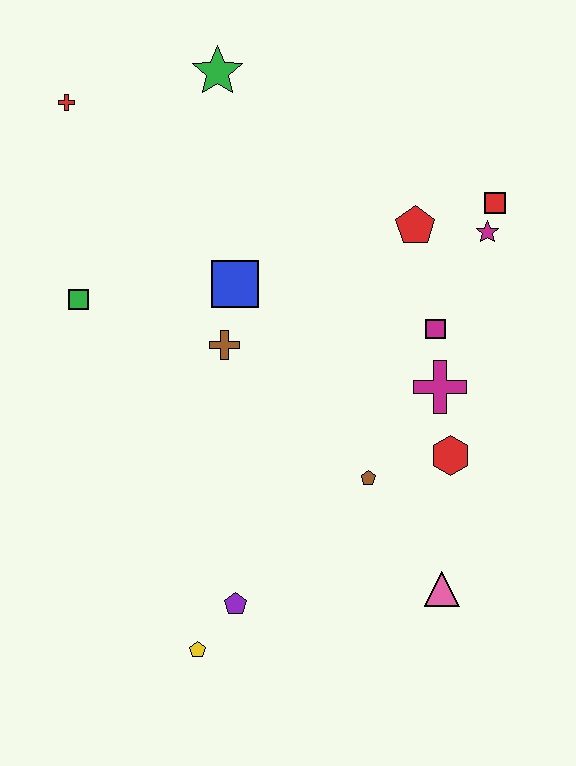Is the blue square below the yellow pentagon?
No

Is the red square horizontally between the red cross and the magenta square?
No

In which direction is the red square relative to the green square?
The red square is to the right of the green square.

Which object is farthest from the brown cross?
The pink triangle is farthest from the brown cross.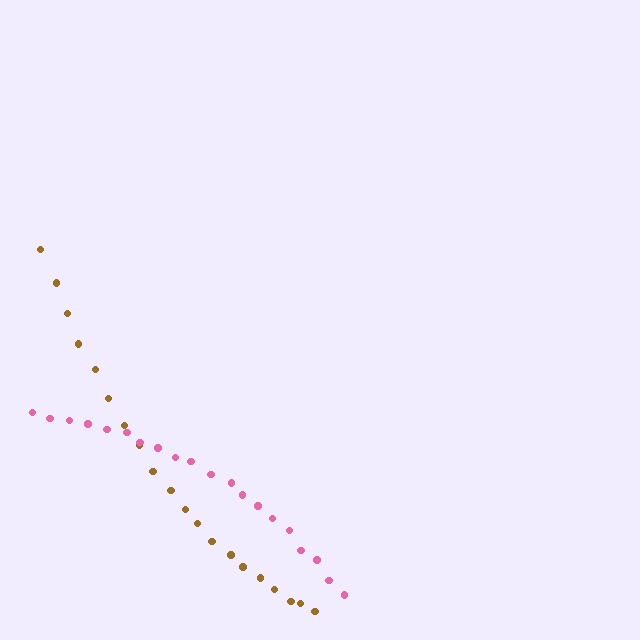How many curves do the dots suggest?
There are 2 distinct paths.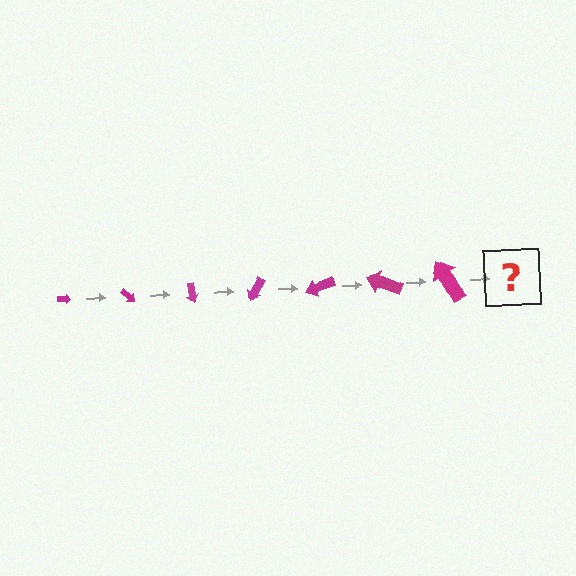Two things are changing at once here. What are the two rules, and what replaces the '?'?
The two rules are that the arrow grows larger each step and it rotates 40 degrees each step. The '?' should be an arrow, larger than the previous one and rotated 280 degrees from the start.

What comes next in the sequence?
The next element should be an arrow, larger than the previous one and rotated 280 degrees from the start.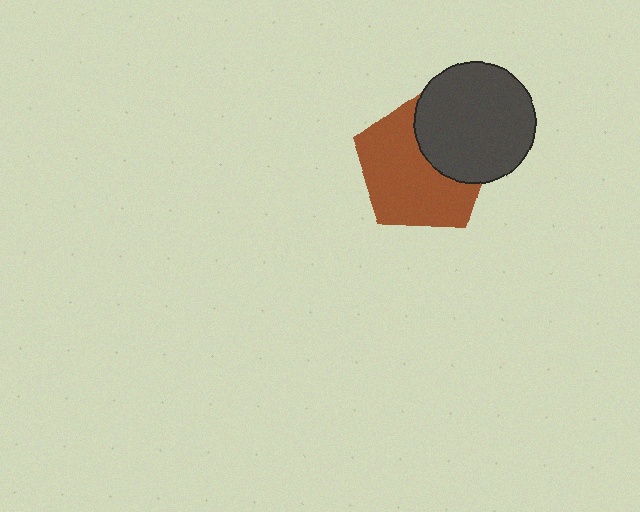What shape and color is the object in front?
The object in front is a dark gray circle.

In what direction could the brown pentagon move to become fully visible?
The brown pentagon could move toward the lower-left. That would shift it out from behind the dark gray circle entirely.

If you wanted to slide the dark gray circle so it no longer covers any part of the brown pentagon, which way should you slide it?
Slide it toward the upper-right — that is the most direct way to separate the two shapes.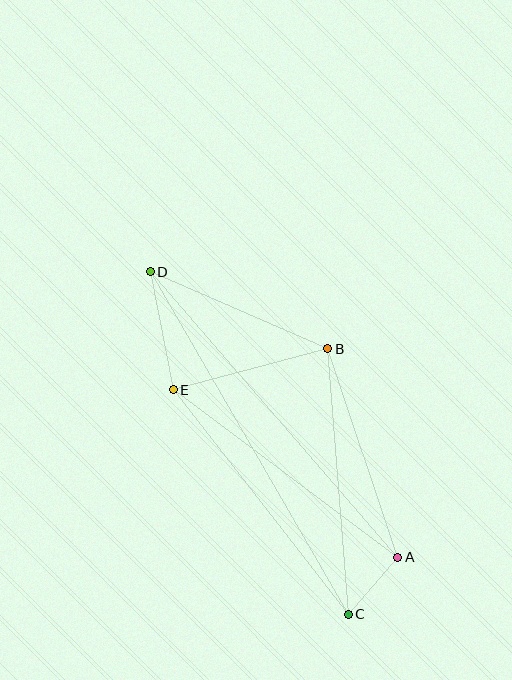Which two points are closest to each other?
Points A and C are closest to each other.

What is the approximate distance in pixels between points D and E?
The distance between D and E is approximately 120 pixels.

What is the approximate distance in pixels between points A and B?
The distance between A and B is approximately 220 pixels.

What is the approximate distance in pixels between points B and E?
The distance between B and E is approximately 160 pixels.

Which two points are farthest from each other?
Points C and D are farthest from each other.